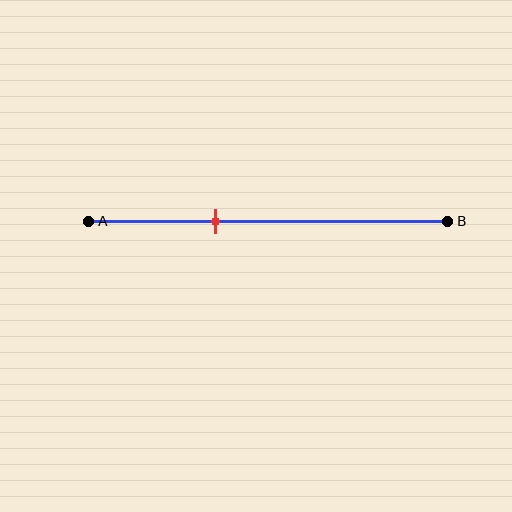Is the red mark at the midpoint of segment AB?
No, the mark is at about 35% from A, not at the 50% midpoint.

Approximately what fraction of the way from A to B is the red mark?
The red mark is approximately 35% of the way from A to B.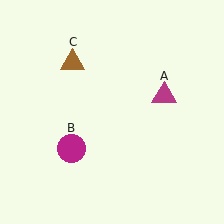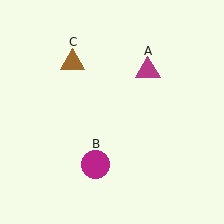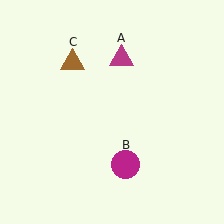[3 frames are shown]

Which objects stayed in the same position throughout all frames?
Brown triangle (object C) remained stationary.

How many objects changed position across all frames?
2 objects changed position: magenta triangle (object A), magenta circle (object B).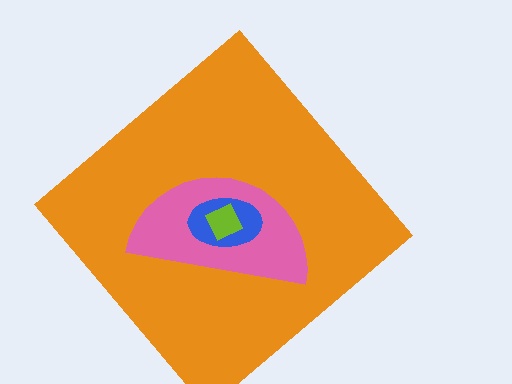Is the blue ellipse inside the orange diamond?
Yes.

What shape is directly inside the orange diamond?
The pink semicircle.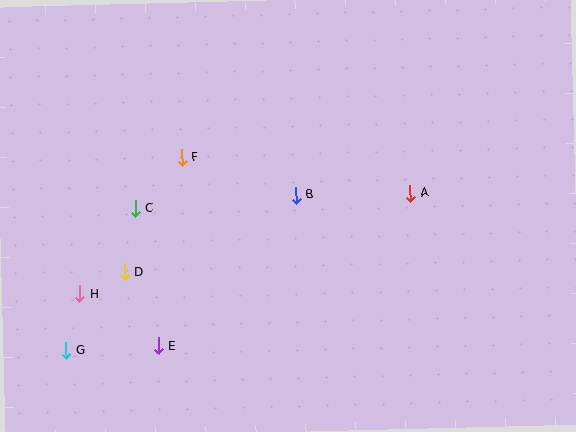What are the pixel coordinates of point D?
Point D is at (125, 272).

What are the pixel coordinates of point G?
Point G is at (66, 350).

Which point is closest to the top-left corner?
Point F is closest to the top-left corner.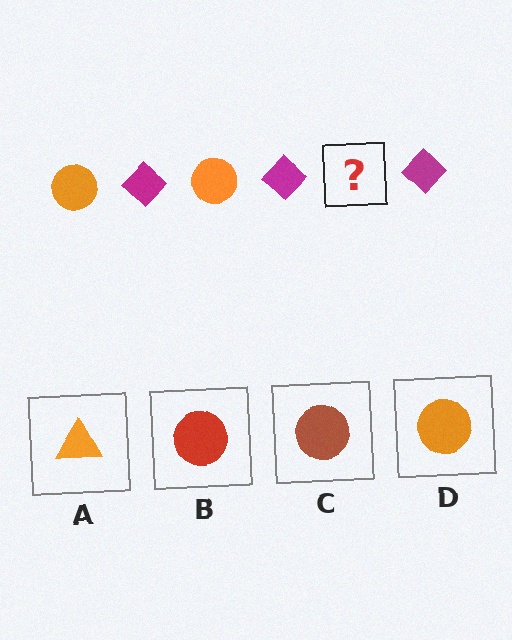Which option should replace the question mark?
Option D.